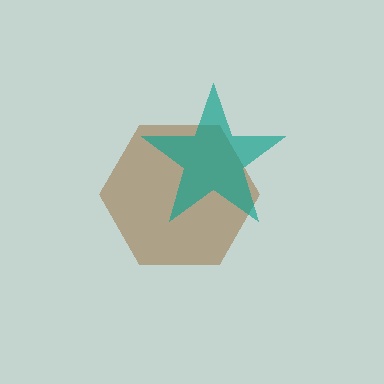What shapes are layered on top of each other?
The layered shapes are: a brown hexagon, a teal star.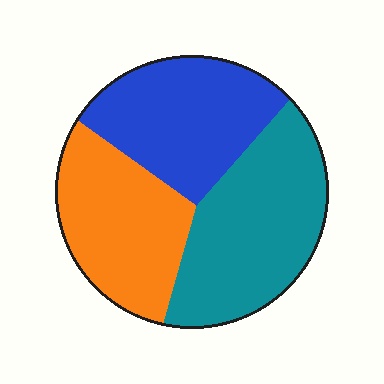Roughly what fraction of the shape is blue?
Blue covers 32% of the shape.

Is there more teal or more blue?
Teal.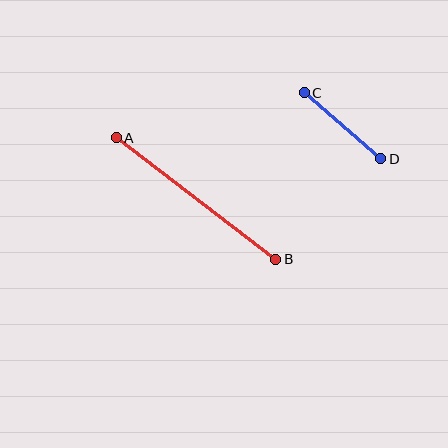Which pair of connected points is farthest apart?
Points A and B are farthest apart.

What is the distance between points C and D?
The distance is approximately 101 pixels.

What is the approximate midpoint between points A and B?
The midpoint is at approximately (196, 198) pixels.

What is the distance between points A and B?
The distance is approximately 200 pixels.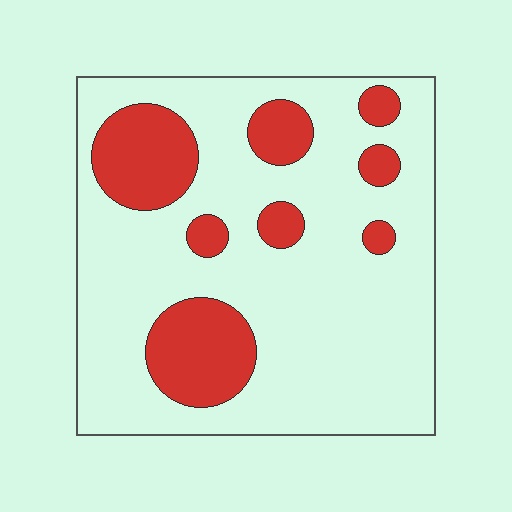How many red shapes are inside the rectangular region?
8.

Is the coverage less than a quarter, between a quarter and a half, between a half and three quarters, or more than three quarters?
Less than a quarter.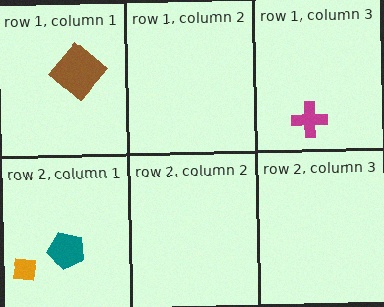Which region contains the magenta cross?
The row 1, column 3 region.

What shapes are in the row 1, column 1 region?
The brown diamond.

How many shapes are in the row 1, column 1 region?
1.